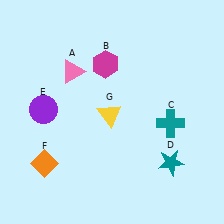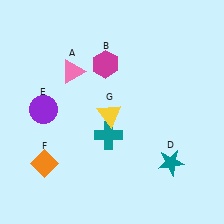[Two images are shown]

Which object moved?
The teal cross (C) moved left.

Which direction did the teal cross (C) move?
The teal cross (C) moved left.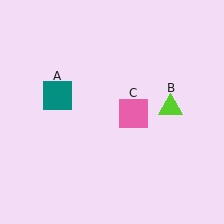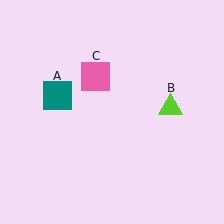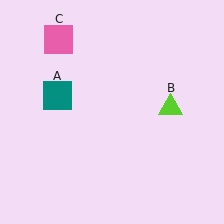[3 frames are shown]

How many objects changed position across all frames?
1 object changed position: pink square (object C).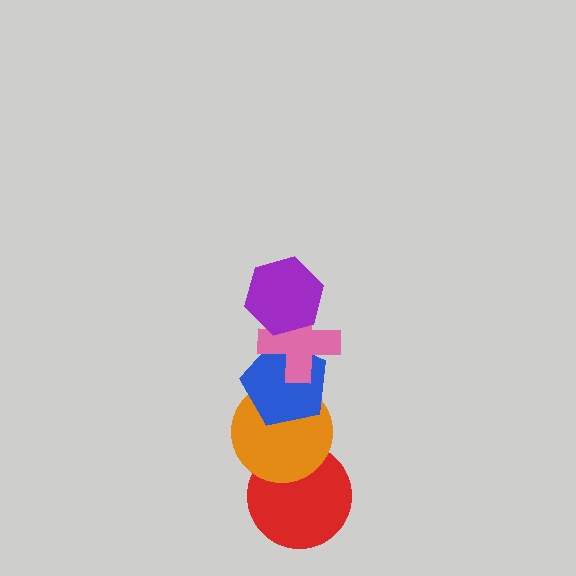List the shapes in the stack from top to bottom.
From top to bottom: the purple hexagon, the pink cross, the blue pentagon, the orange circle, the red circle.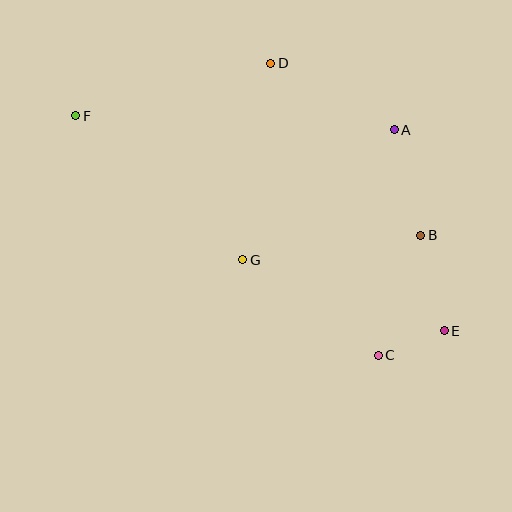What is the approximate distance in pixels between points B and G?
The distance between B and G is approximately 180 pixels.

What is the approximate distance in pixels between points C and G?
The distance between C and G is approximately 166 pixels.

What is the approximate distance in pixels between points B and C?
The distance between B and C is approximately 127 pixels.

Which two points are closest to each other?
Points C and E are closest to each other.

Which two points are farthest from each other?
Points E and F are farthest from each other.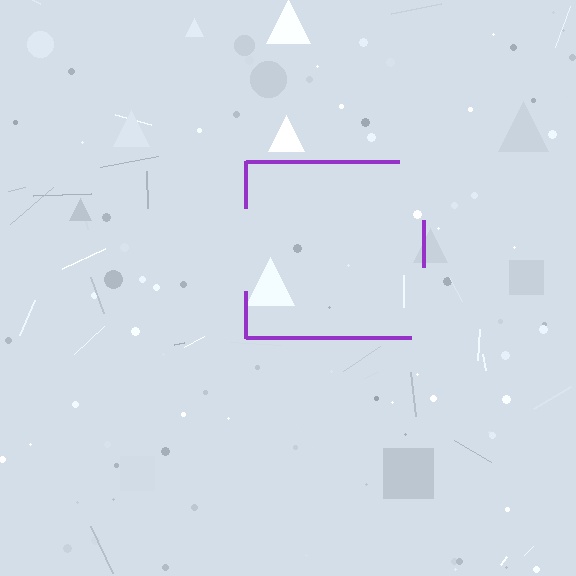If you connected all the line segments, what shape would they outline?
They would outline a square.